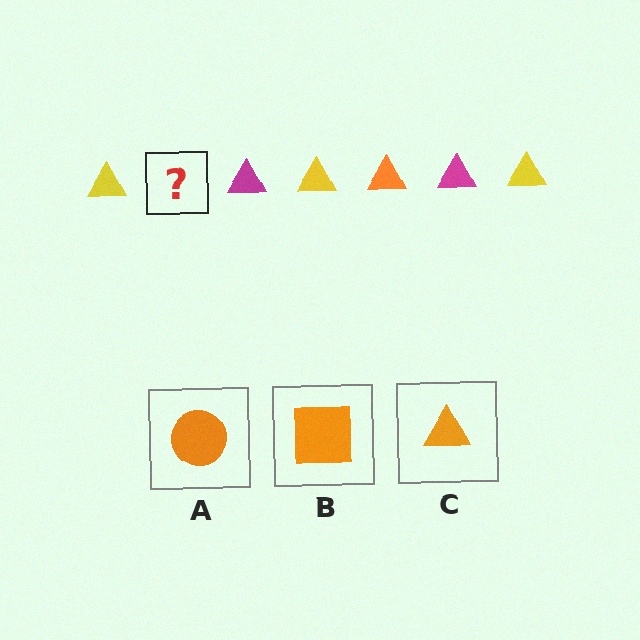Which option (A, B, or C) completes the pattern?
C.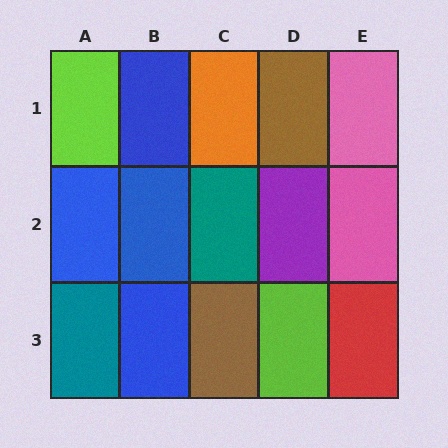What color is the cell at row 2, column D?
Purple.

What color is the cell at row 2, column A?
Blue.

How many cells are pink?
2 cells are pink.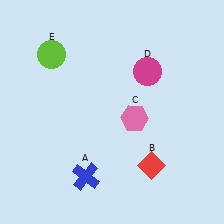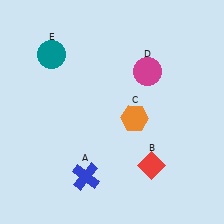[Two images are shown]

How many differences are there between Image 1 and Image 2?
There are 2 differences between the two images.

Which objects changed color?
C changed from pink to orange. E changed from lime to teal.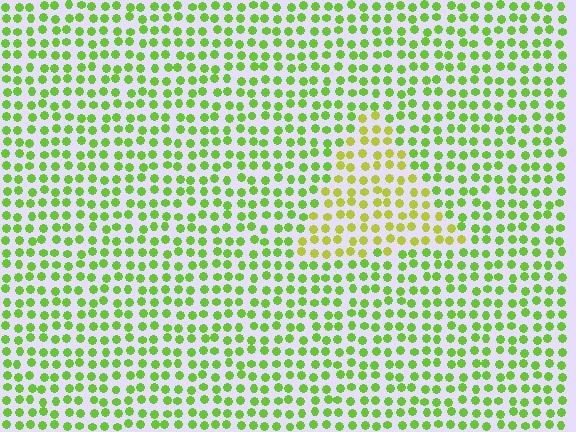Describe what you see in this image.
The image is filled with small lime elements in a uniform arrangement. A triangle-shaped region is visible where the elements are tinted to a slightly different hue, forming a subtle color boundary.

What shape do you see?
I see a triangle.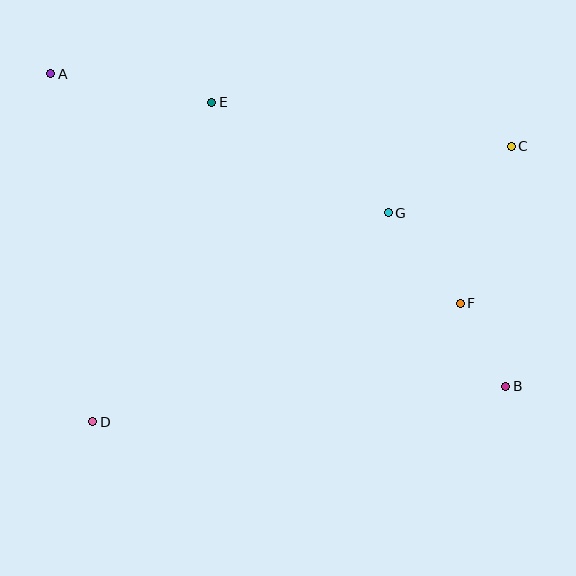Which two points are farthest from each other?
Points A and B are farthest from each other.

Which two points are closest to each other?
Points B and F are closest to each other.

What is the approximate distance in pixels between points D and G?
The distance between D and G is approximately 362 pixels.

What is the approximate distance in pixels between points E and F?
The distance between E and F is approximately 320 pixels.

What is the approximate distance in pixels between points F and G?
The distance between F and G is approximately 116 pixels.